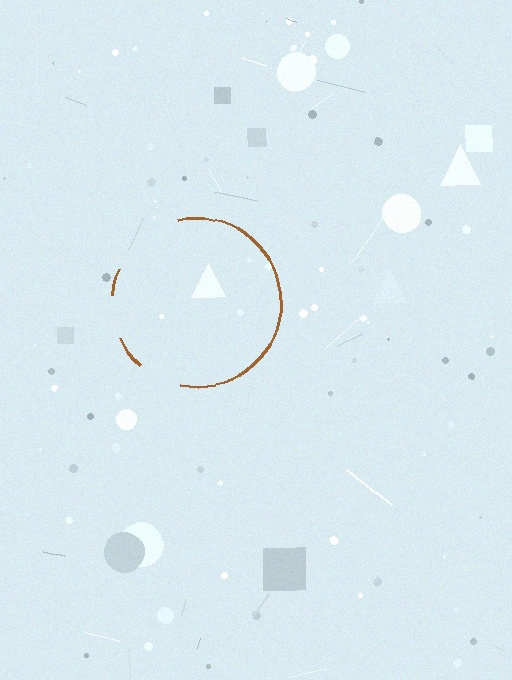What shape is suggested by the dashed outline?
The dashed outline suggests a circle.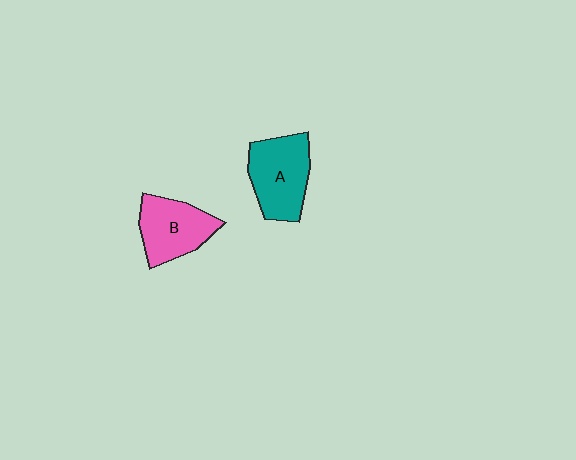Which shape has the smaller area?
Shape B (pink).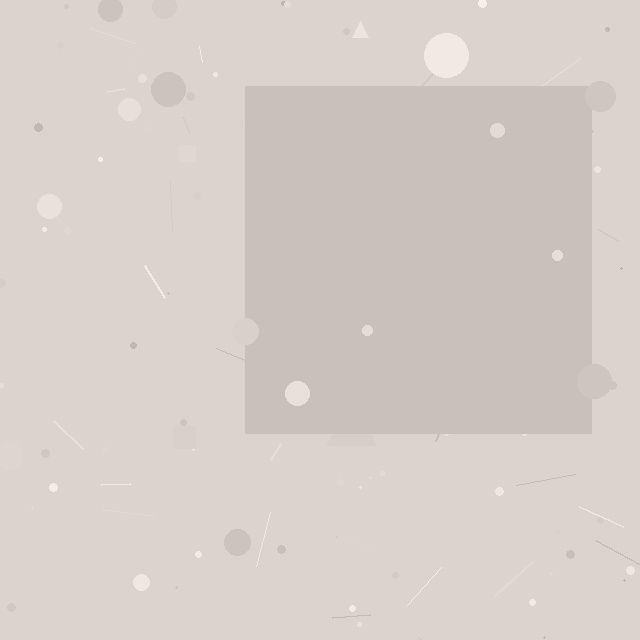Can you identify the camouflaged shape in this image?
The camouflaged shape is a square.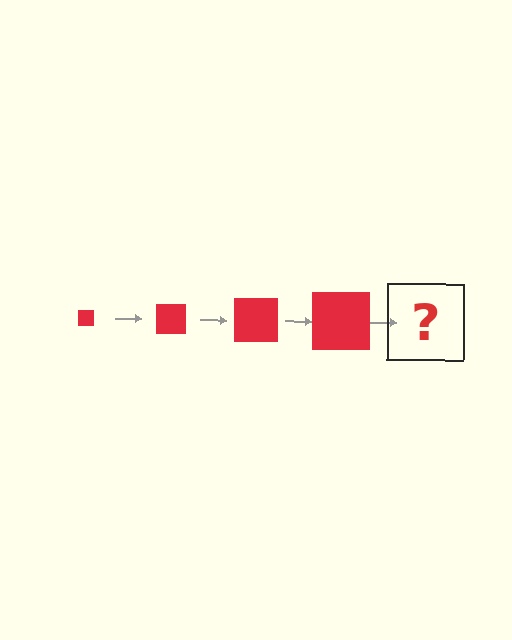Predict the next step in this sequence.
The next step is a red square, larger than the previous one.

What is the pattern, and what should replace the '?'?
The pattern is that the square gets progressively larger each step. The '?' should be a red square, larger than the previous one.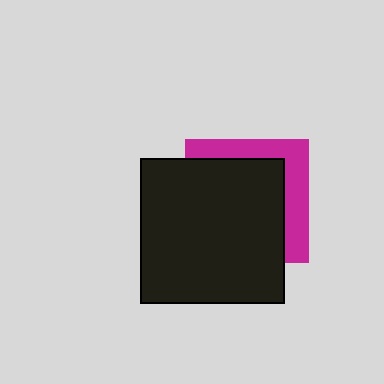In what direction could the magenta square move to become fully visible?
The magenta square could move toward the upper-right. That would shift it out from behind the black square entirely.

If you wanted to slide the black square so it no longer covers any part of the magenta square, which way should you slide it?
Slide it toward the lower-left — that is the most direct way to separate the two shapes.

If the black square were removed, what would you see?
You would see the complete magenta square.